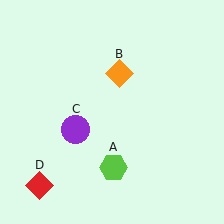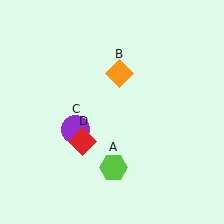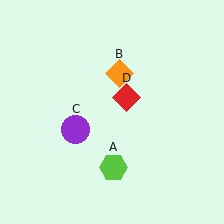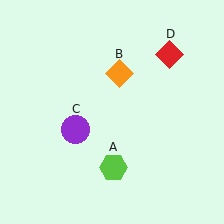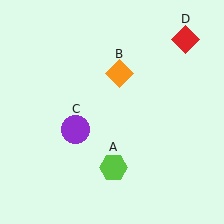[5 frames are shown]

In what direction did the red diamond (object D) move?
The red diamond (object D) moved up and to the right.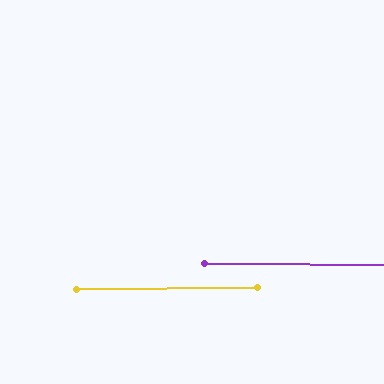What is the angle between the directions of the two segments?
Approximately 1 degree.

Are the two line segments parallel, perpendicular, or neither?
Parallel — their directions differ by only 1.1°.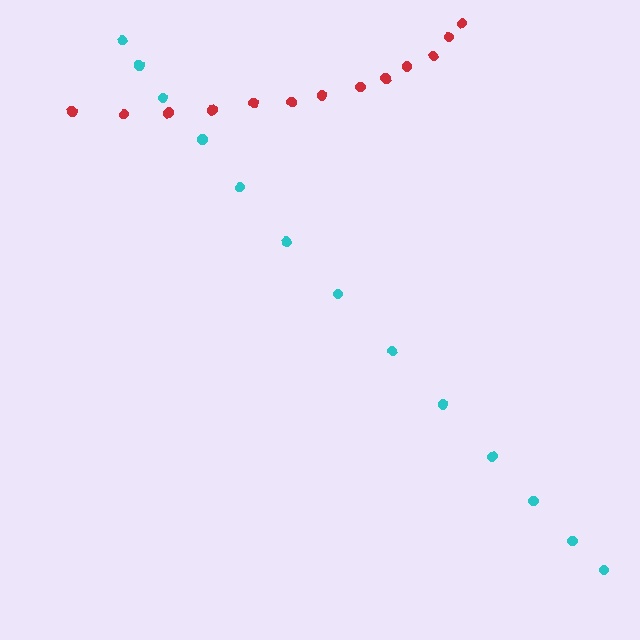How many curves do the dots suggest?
There are 2 distinct paths.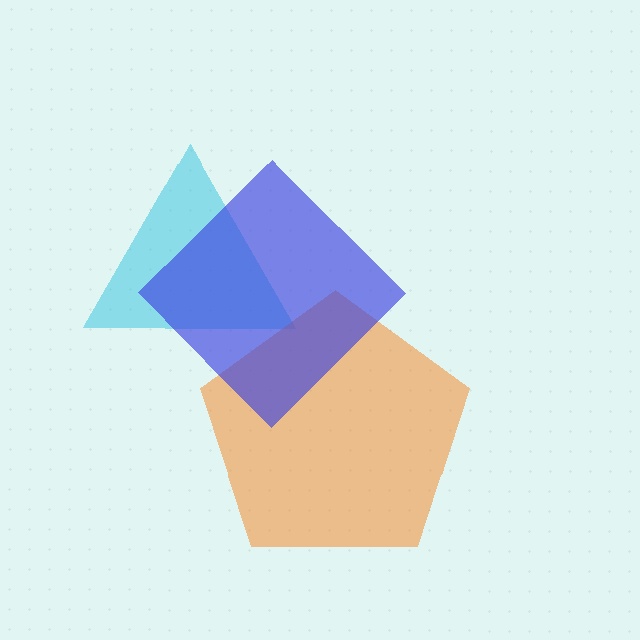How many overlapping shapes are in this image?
There are 3 overlapping shapes in the image.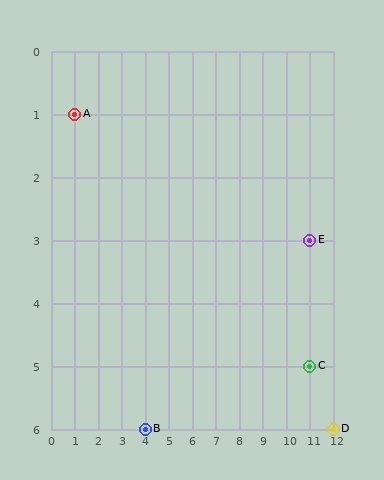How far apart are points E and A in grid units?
Points E and A are 10 columns and 2 rows apart (about 10.2 grid units diagonally).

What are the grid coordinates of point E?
Point E is at grid coordinates (11, 3).